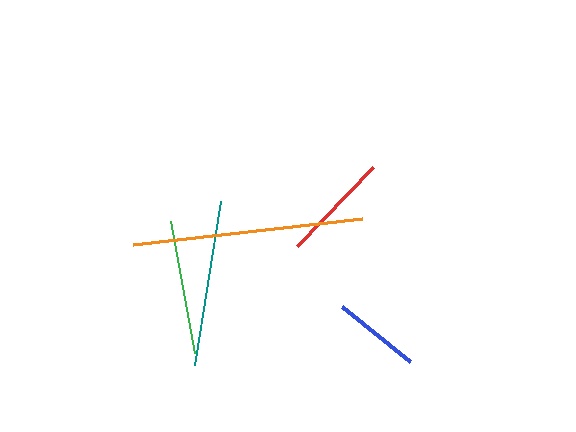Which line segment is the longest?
The orange line is the longest at approximately 230 pixels.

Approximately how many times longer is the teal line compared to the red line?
The teal line is approximately 1.5 times the length of the red line.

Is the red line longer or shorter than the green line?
The green line is longer than the red line.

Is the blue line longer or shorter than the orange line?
The orange line is longer than the blue line.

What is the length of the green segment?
The green segment is approximately 135 pixels long.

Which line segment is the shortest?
The blue line is the shortest at approximately 87 pixels.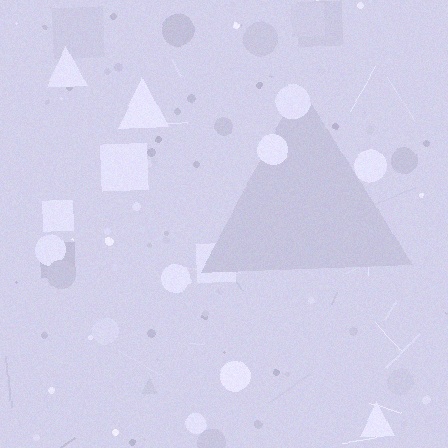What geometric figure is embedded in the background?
A triangle is embedded in the background.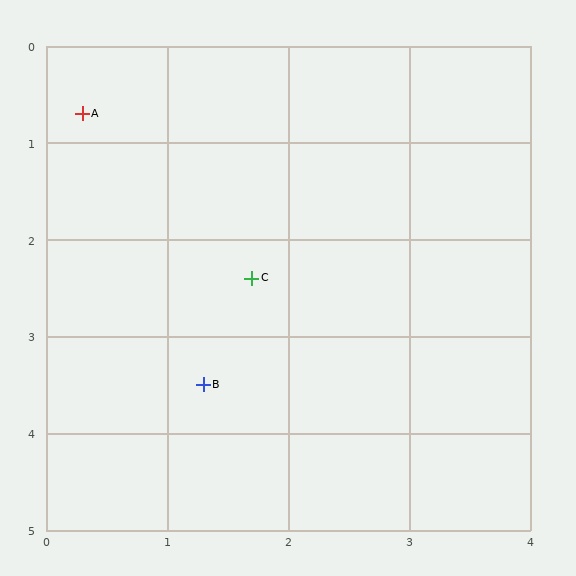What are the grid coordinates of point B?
Point B is at approximately (1.3, 3.5).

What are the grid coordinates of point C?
Point C is at approximately (1.7, 2.4).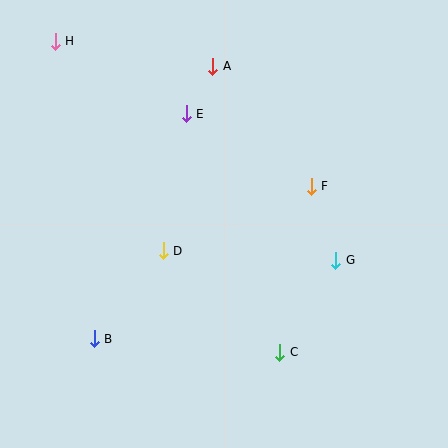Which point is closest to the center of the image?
Point D at (163, 251) is closest to the center.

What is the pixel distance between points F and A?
The distance between F and A is 155 pixels.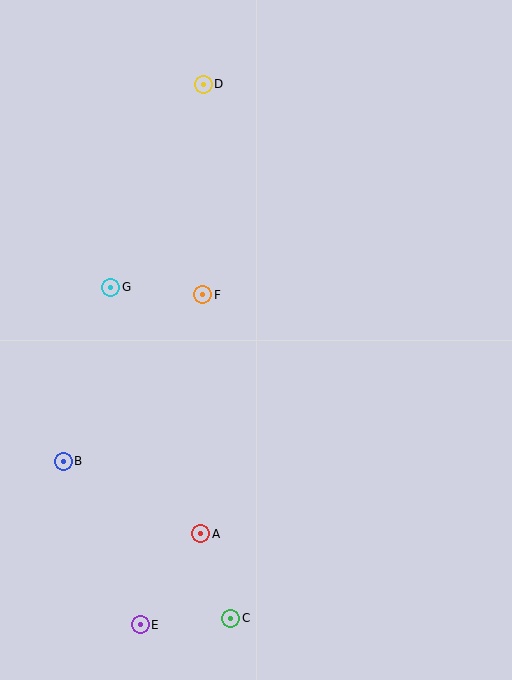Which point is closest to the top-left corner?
Point D is closest to the top-left corner.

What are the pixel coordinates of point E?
Point E is at (140, 625).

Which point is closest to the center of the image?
Point F at (203, 295) is closest to the center.